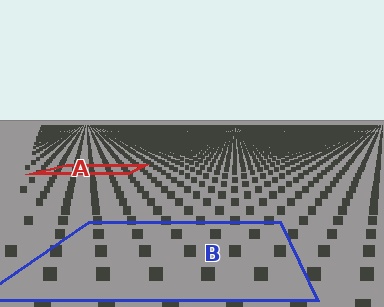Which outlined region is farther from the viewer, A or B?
Region A is farther from the viewer — the texture elements inside it appear smaller and more densely packed.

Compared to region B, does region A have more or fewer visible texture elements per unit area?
Region A has more texture elements per unit area — they are packed more densely because it is farther away.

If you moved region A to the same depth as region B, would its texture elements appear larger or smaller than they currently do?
They would appear larger. At a closer depth, the same texture elements are projected at a bigger on-screen size.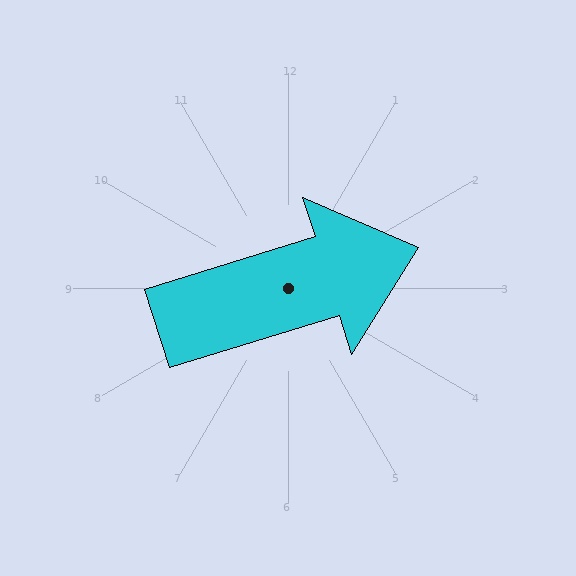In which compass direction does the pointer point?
East.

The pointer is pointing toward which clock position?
Roughly 2 o'clock.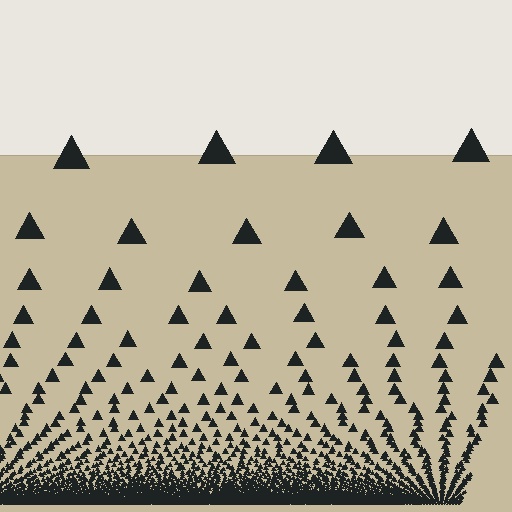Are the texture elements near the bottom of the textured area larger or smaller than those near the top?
Smaller. The gradient is inverted — elements near the bottom are smaller and denser.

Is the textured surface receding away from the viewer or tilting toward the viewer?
The surface appears to tilt toward the viewer. Texture elements get larger and sparser toward the top.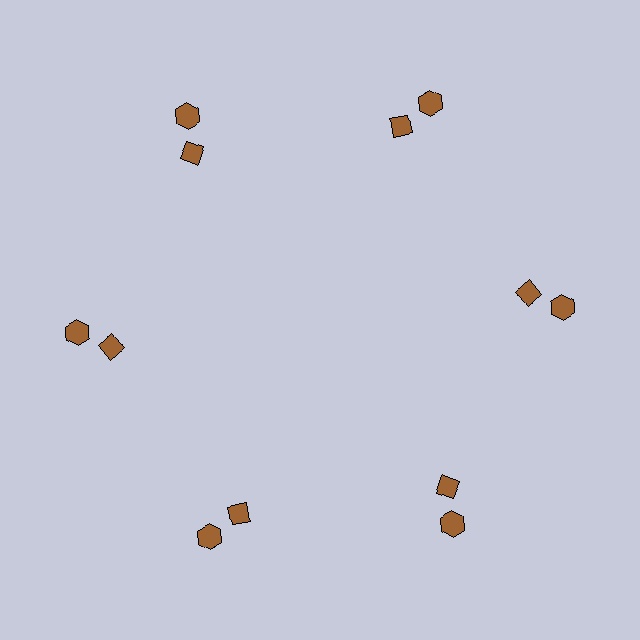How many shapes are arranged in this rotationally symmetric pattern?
There are 12 shapes, arranged in 6 groups of 2.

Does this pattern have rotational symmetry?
Yes, this pattern has 6-fold rotational symmetry. It looks the same after rotating 60 degrees around the center.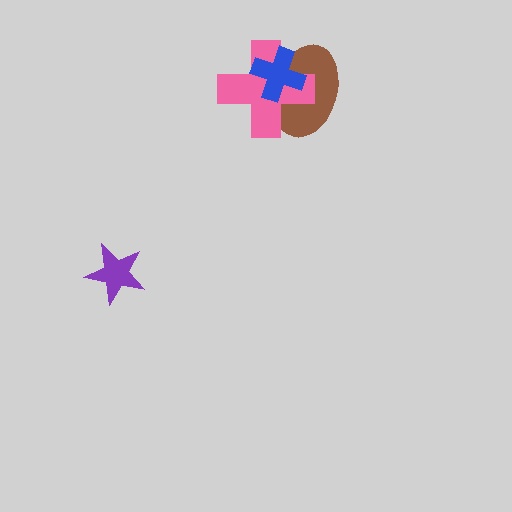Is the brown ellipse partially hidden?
Yes, it is partially covered by another shape.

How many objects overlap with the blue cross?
2 objects overlap with the blue cross.